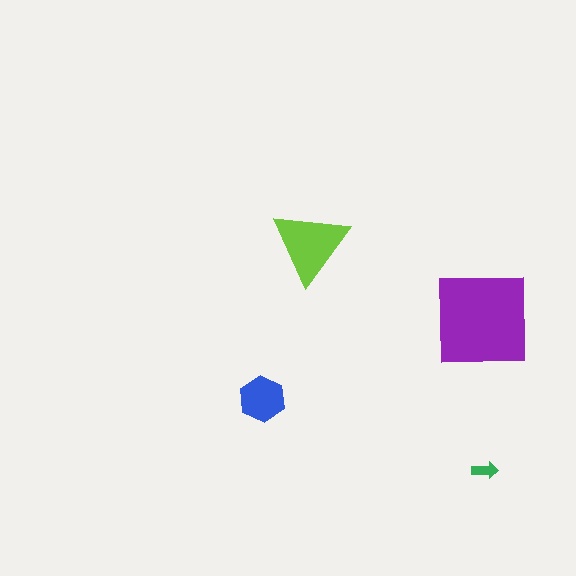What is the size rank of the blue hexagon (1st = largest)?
3rd.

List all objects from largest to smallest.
The purple square, the lime triangle, the blue hexagon, the green arrow.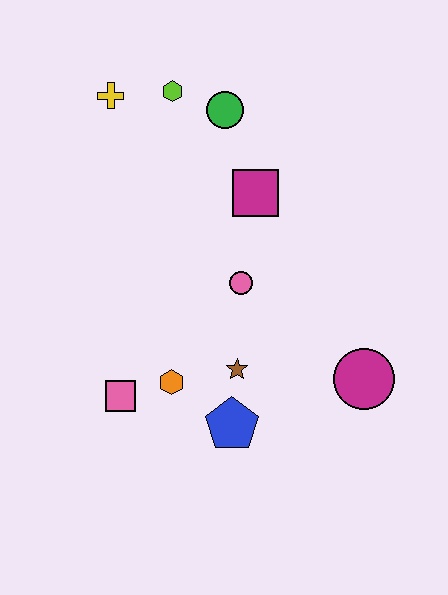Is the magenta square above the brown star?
Yes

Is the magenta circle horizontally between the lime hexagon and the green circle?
No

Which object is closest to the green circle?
The lime hexagon is closest to the green circle.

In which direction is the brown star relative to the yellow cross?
The brown star is below the yellow cross.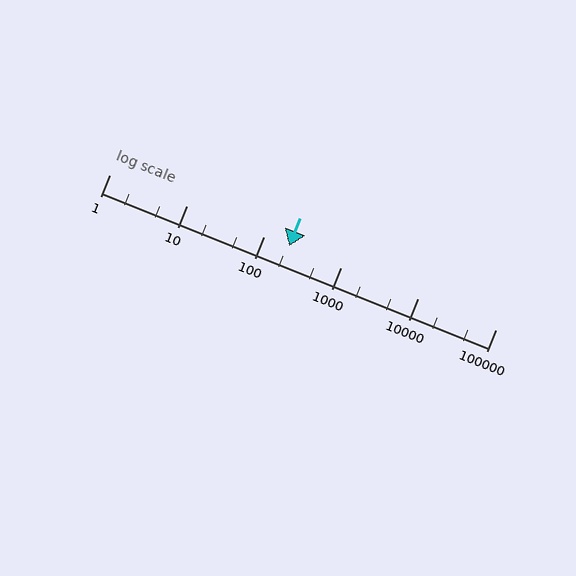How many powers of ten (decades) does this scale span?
The scale spans 5 decades, from 1 to 100000.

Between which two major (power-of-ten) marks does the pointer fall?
The pointer is between 100 and 1000.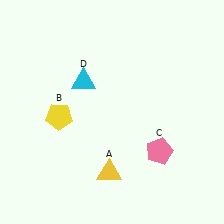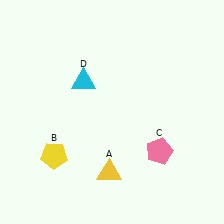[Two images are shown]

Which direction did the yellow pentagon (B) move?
The yellow pentagon (B) moved down.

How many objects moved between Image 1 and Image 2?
1 object moved between the two images.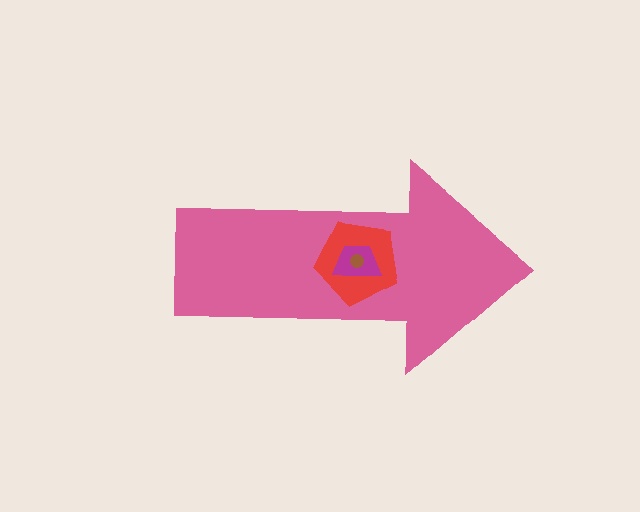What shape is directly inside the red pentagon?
The magenta trapezoid.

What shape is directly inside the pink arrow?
The red pentagon.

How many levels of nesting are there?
4.